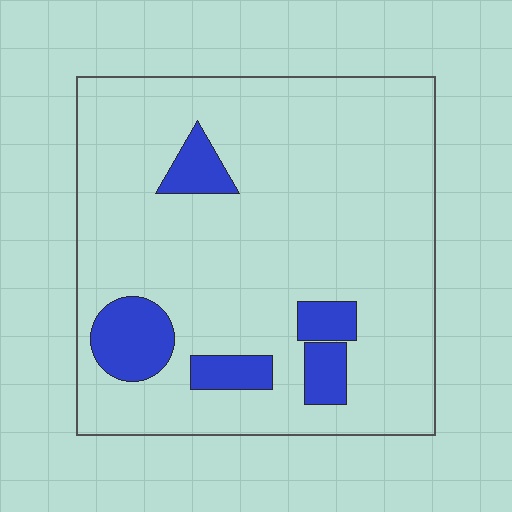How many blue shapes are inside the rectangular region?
5.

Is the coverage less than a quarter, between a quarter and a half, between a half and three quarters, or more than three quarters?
Less than a quarter.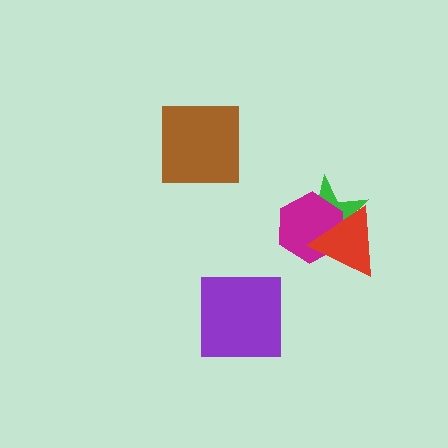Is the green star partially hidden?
Yes, it is partially covered by another shape.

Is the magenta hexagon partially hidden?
Yes, it is partially covered by another shape.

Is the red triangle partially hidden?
No, no other shape covers it.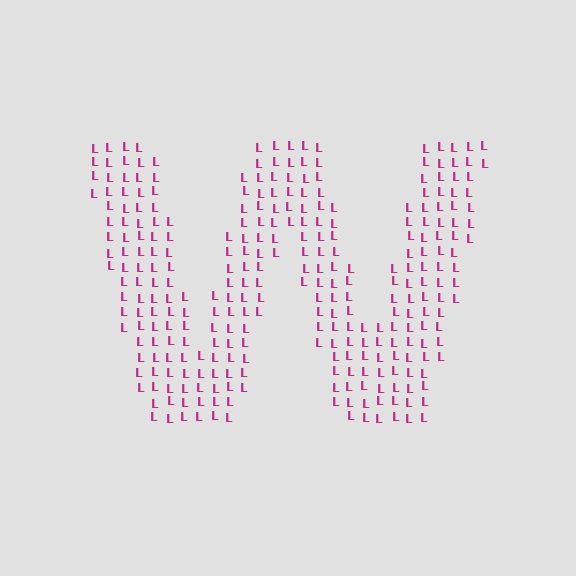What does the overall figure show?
The overall figure shows the letter W.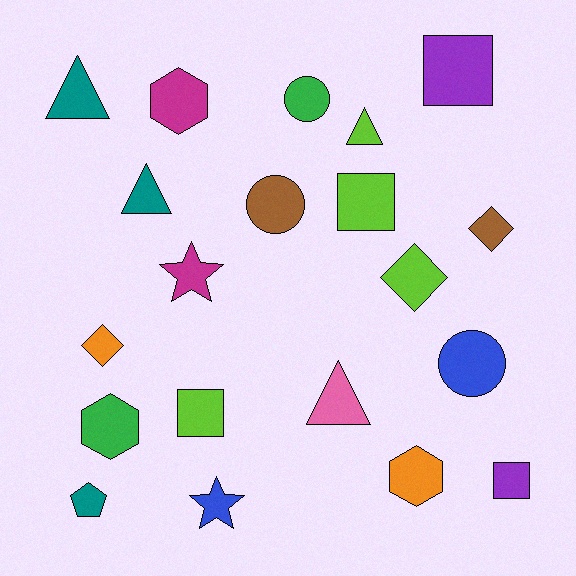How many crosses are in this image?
There are no crosses.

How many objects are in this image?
There are 20 objects.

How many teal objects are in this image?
There are 3 teal objects.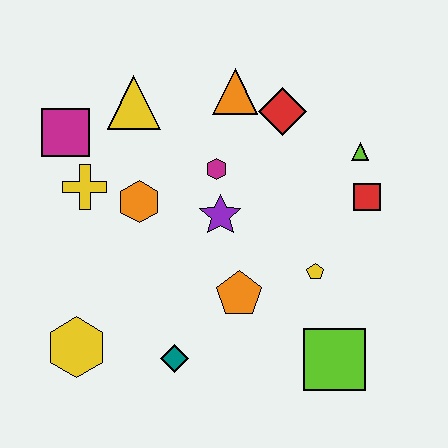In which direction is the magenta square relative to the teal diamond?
The magenta square is above the teal diamond.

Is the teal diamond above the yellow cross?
No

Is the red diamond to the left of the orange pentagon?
No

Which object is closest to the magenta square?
The yellow cross is closest to the magenta square.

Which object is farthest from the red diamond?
The yellow hexagon is farthest from the red diamond.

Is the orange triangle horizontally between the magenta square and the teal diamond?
No